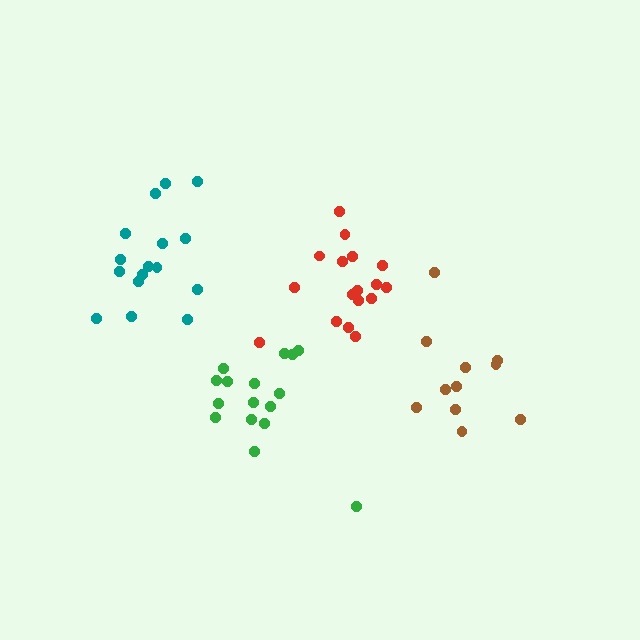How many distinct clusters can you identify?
There are 4 distinct clusters.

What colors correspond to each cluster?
The clusters are colored: brown, red, green, teal.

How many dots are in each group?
Group 1: 11 dots, Group 2: 17 dots, Group 3: 16 dots, Group 4: 16 dots (60 total).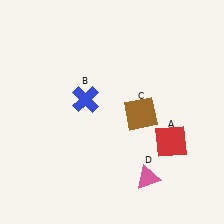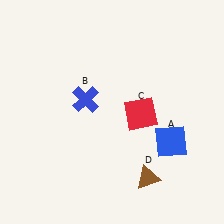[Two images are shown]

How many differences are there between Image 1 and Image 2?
There are 3 differences between the two images.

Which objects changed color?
A changed from red to blue. C changed from brown to red. D changed from pink to brown.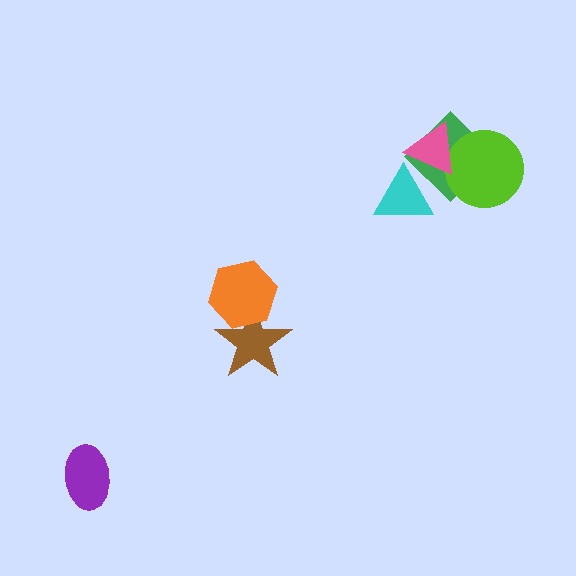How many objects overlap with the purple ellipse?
0 objects overlap with the purple ellipse.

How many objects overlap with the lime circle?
2 objects overlap with the lime circle.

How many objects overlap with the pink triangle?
3 objects overlap with the pink triangle.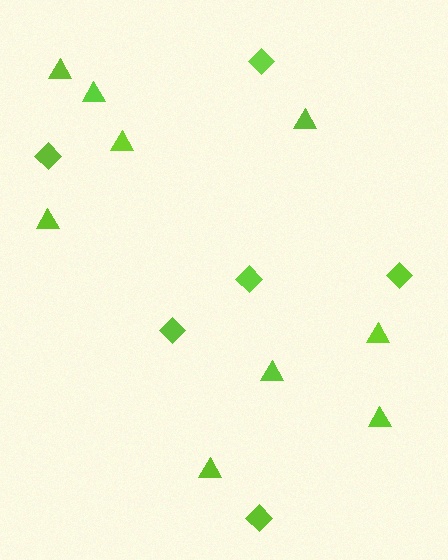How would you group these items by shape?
There are 2 groups: one group of triangles (9) and one group of diamonds (6).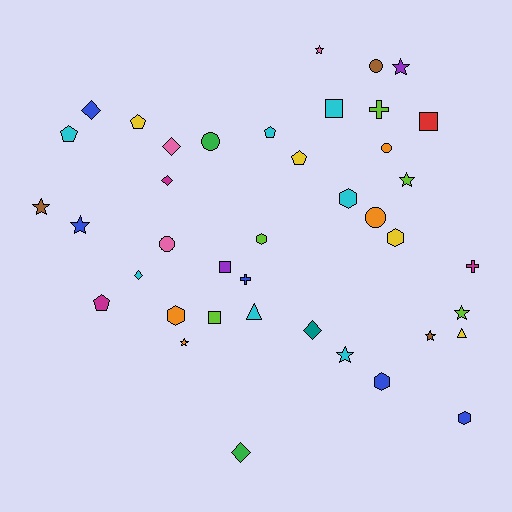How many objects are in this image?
There are 40 objects.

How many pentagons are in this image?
There are 5 pentagons.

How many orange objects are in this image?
There are 4 orange objects.